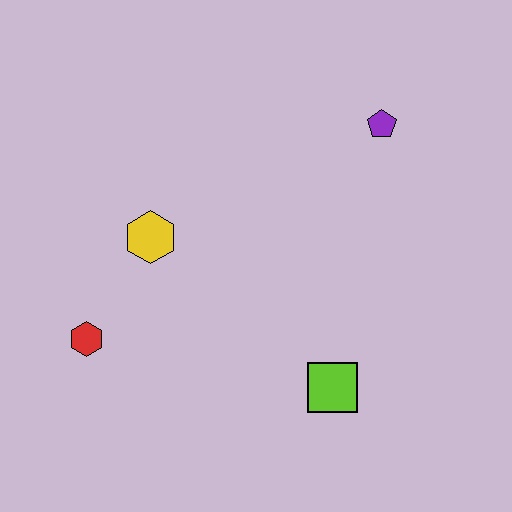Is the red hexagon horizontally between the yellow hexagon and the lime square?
No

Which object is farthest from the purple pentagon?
The red hexagon is farthest from the purple pentagon.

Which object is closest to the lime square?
The yellow hexagon is closest to the lime square.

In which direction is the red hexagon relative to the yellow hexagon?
The red hexagon is below the yellow hexagon.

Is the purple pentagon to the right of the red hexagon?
Yes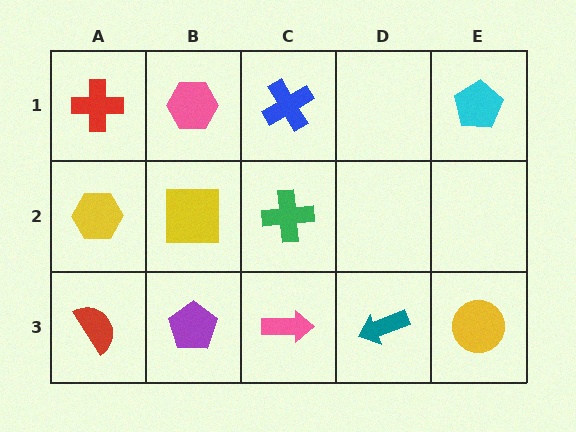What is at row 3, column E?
A yellow circle.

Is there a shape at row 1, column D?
No, that cell is empty.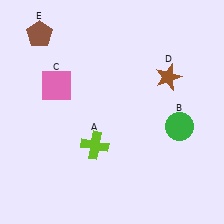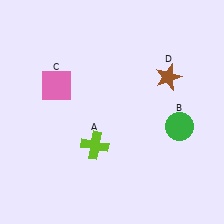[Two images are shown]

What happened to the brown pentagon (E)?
The brown pentagon (E) was removed in Image 2. It was in the top-left area of Image 1.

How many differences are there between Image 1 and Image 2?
There is 1 difference between the two images.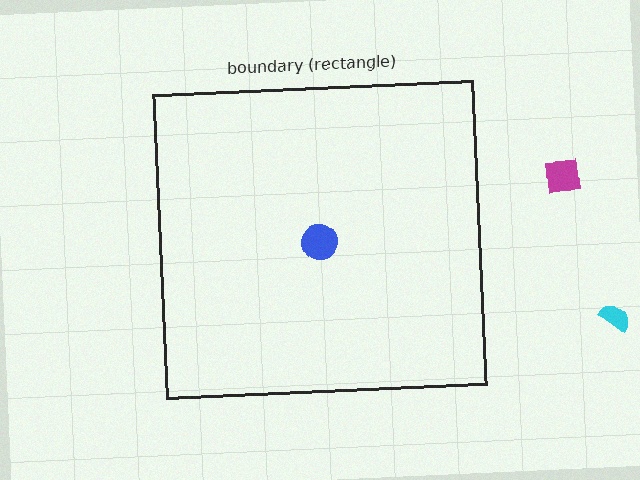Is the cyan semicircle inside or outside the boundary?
Outside.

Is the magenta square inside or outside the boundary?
Outside.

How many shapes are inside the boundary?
1 inside, 2 outside.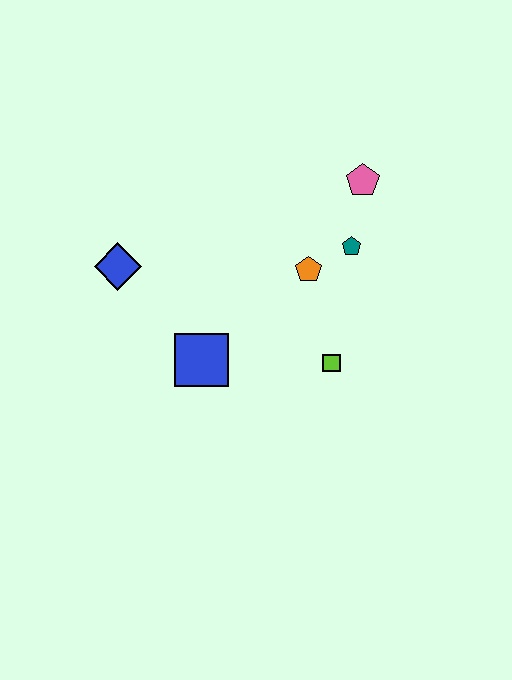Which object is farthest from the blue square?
The pink pentagon is farthest from the blue square.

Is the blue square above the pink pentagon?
No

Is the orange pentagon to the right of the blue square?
Yes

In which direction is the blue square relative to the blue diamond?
The blue square is below the blue diamond.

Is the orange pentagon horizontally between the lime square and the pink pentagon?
No